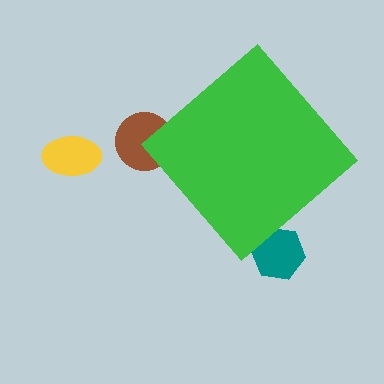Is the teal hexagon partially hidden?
Yes, the teal hexagon is partially hidden behind the green diamond.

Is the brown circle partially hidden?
Yes, the brown circle is partially hidden behind the green diamond.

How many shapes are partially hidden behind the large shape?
2 shapes are partially hidden.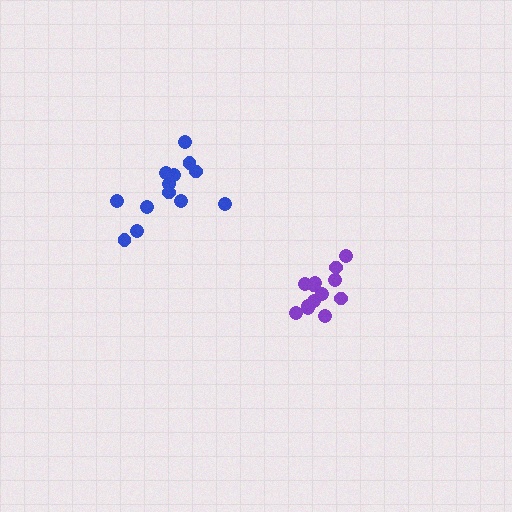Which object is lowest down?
The purple cluster is bottommost.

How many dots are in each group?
Group 1: 13 dots, Group 2: 13 dots (26 total).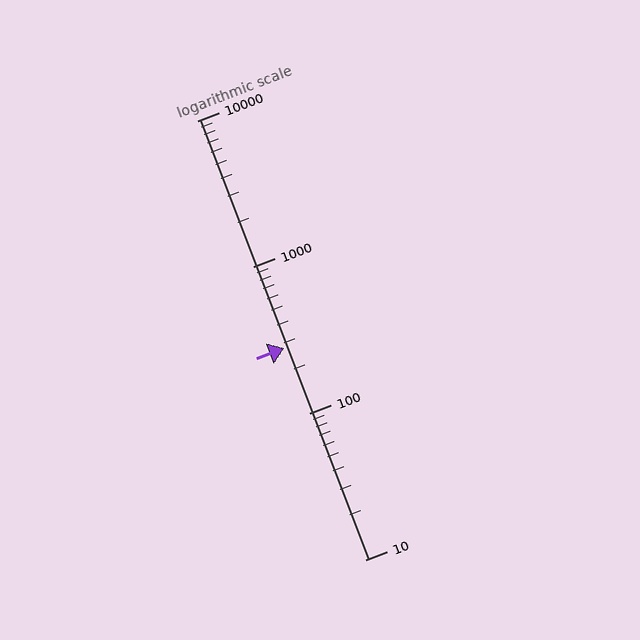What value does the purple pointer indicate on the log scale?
The pointer indicates approximately 280.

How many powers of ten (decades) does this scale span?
The scale spans 3 decades, from 10 to 10000.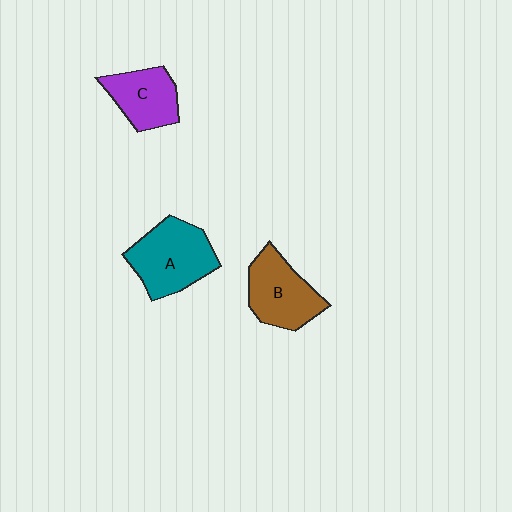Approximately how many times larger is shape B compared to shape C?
Approximately 1.2 times.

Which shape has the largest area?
Shape A (teal).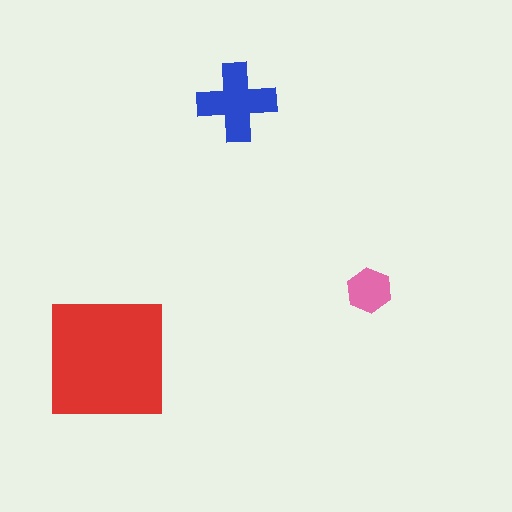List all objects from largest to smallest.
The red square, the blue cross, the pink hexagon.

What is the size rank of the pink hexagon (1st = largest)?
3rd.